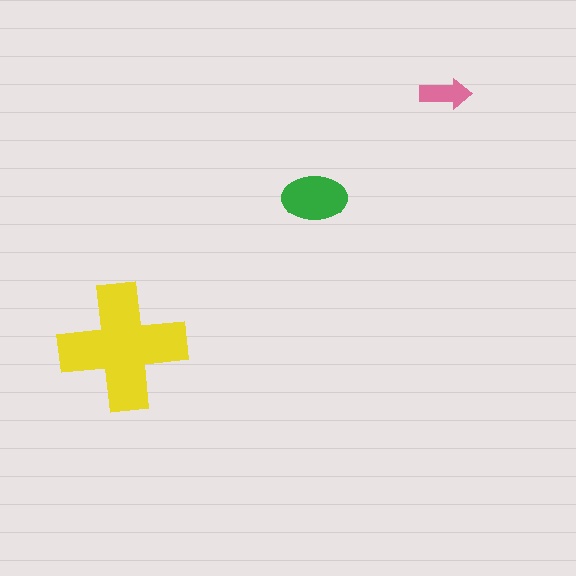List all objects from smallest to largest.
The pink arrow, the green ellipse, the yellow cross.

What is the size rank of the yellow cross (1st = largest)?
1st.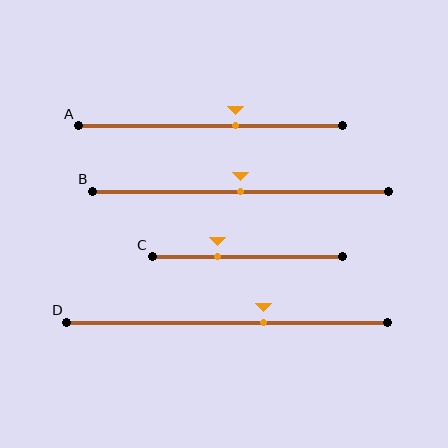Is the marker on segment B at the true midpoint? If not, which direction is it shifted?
Yes, the marker on segment B is at the true midpoint.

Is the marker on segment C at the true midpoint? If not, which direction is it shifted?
No, the marker on segment C is shifted to the left by about 16% of the segment length.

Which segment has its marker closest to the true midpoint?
Segment B has its marker closest to the true midpoint.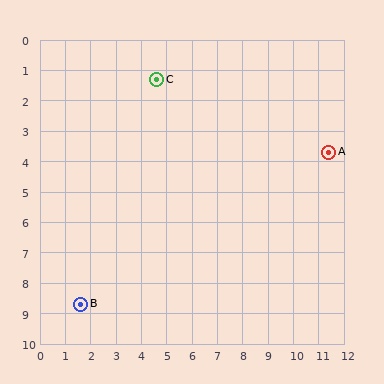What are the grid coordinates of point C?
Point C is at approximately (4.6, 1.3).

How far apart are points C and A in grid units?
Points C and A are about 7.2 grid units apart.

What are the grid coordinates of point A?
Point A is at approximately (11.4, 3.7).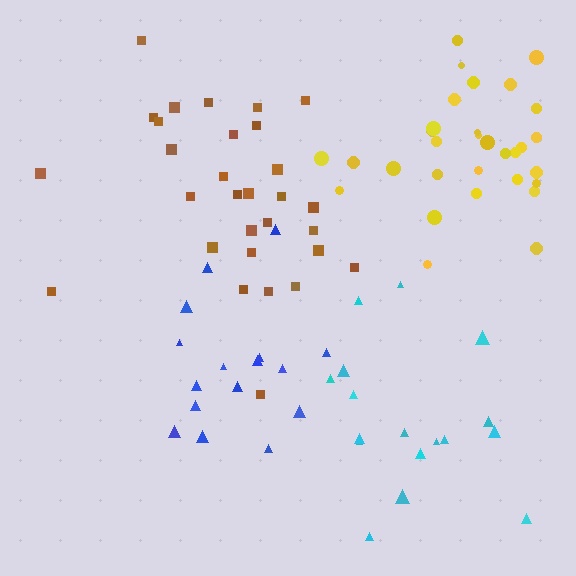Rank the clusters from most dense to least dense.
yellow, brown, blue, cyan.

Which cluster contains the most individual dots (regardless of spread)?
Yellow (31).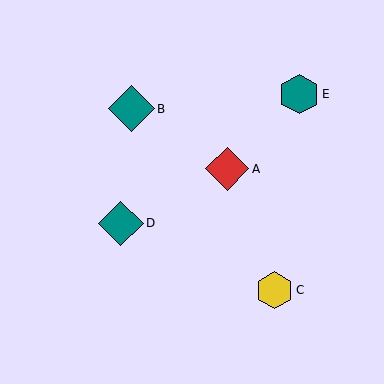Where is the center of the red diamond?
The center of the red diamond is at (227, 169).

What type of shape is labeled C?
Shape C is a yellow hexagon.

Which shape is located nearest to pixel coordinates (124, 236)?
The teal diamond (labeled D) at (121, 223) is nearest to that location.